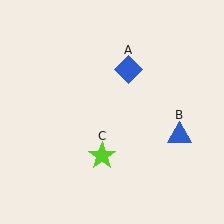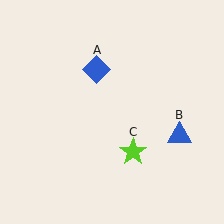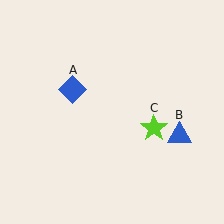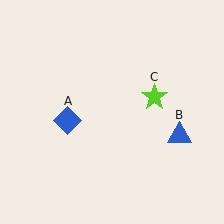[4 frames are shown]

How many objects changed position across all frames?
2 objects changed position: blue diamond (object A), lime star (object C).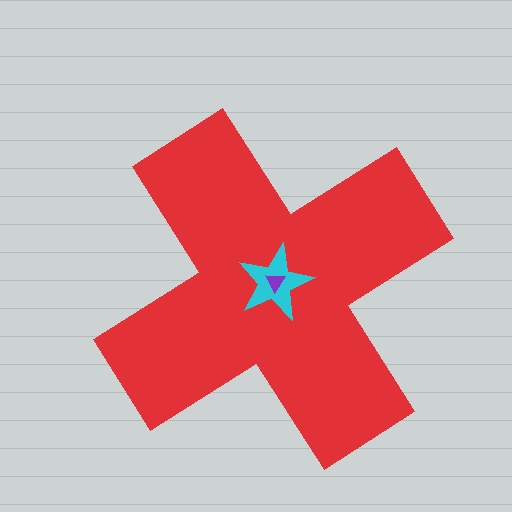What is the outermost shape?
The red cross.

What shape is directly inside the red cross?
The cyan star.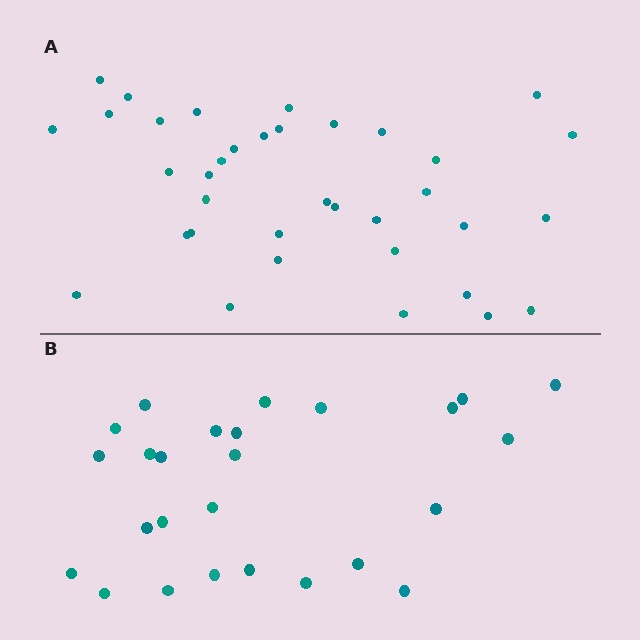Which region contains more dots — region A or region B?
Region A (the top region) has more dots.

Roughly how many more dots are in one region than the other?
Region A has roughly 10 or so more dots than region B.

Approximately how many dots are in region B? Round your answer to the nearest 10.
About 30 dots. (The exact count is 26, which rounds to 30.)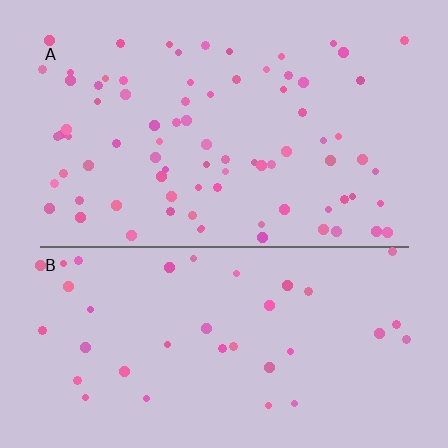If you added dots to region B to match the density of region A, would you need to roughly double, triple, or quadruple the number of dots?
Approximately double.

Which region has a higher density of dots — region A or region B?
A (the top).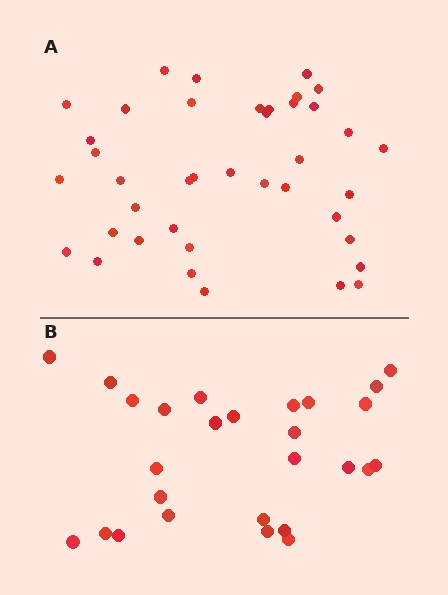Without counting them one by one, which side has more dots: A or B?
Region A (the top region) has more dots.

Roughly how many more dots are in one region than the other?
Region A has approximately 15 more dots than region B.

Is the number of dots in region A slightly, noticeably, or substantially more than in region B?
Region A has substantially more. The ratio is roughly 1.5 to 1.